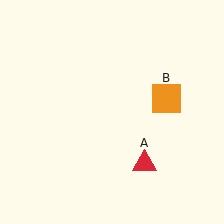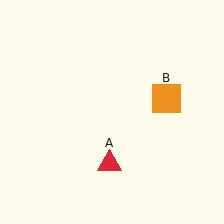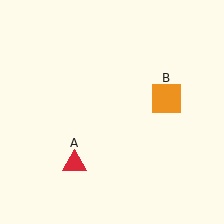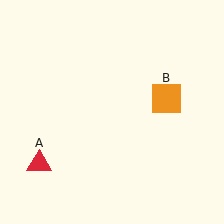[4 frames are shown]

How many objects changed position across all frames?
1 object changed position: red triangle (object A).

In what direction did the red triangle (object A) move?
The red triangle (object A) moved left.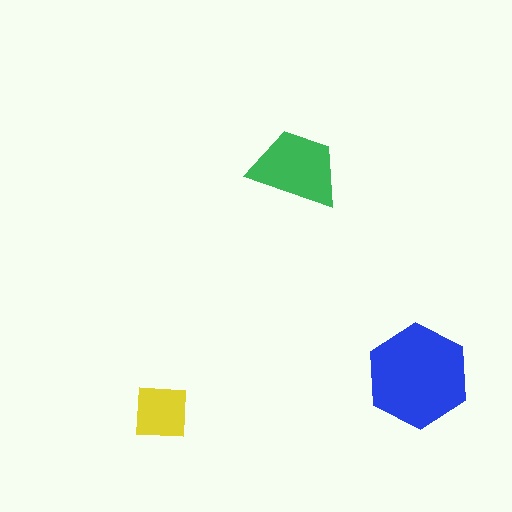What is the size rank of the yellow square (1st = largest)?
3rd.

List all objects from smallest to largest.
The yellow square, the green trapezoid, the blue hexagon.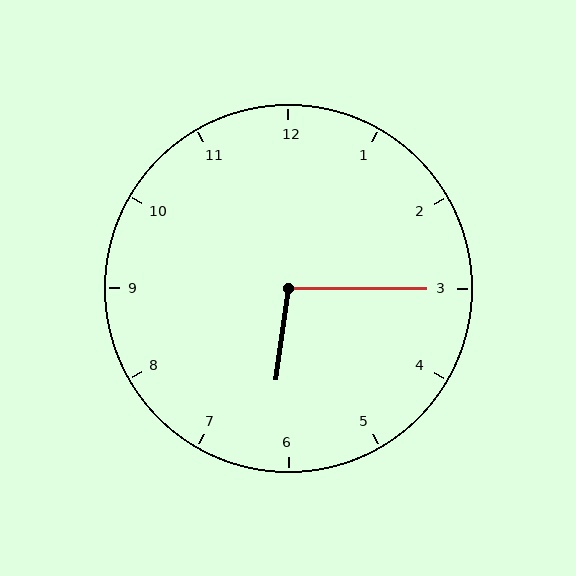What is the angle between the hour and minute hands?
Approximately 98 degrees.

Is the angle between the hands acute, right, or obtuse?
It is obtuse.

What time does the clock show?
6:15.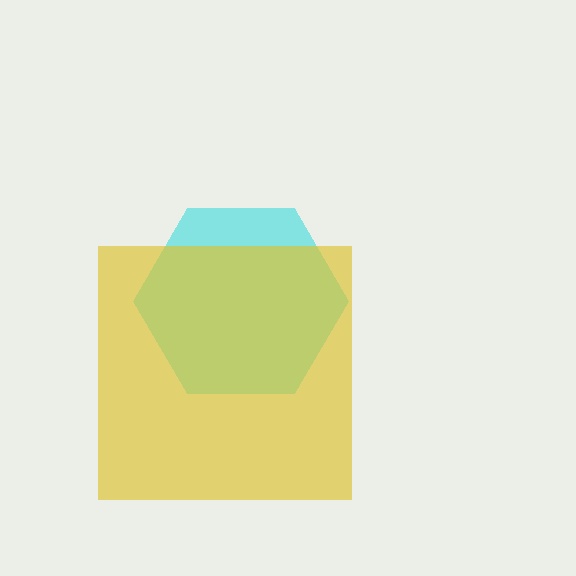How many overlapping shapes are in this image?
There are 2 overlapping shapes in the image.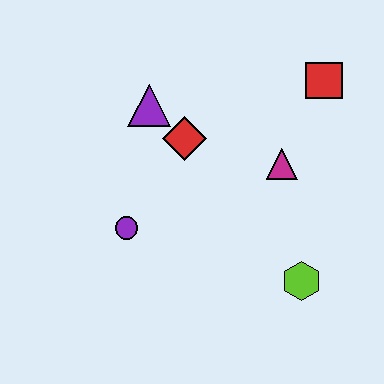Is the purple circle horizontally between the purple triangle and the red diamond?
No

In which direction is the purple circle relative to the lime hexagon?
The purple circle is to the left of the lime hexagon.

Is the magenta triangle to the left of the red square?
Yes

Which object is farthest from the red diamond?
The lime hexagon is farthest from the red diamond.